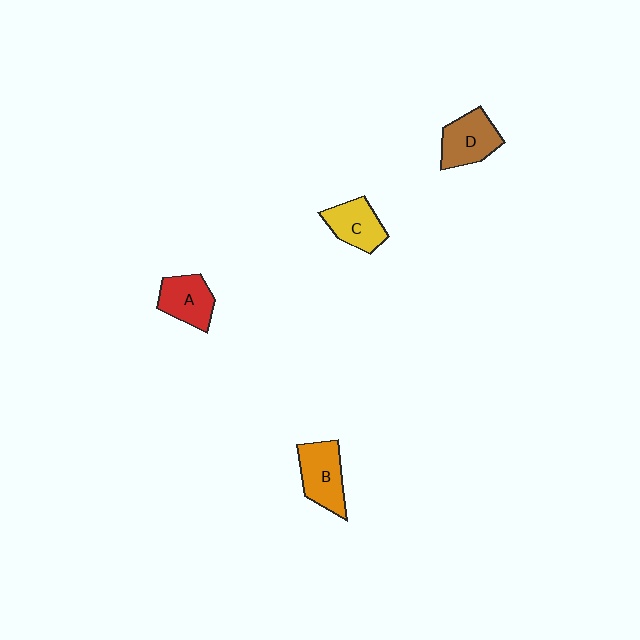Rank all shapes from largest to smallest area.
From largest to smallest: B (orange), D (brown), A (red), C (yellow).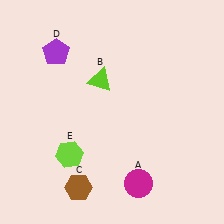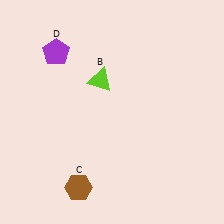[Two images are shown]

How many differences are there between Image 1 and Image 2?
There are 2 differences between the two images.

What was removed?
The lime hexagon (E), the magenta circle (A) were removed in Image 2.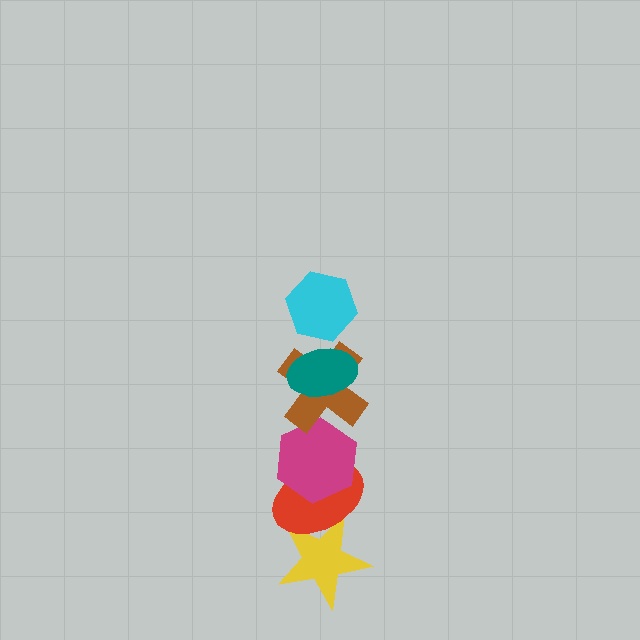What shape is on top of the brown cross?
The teal ellipse is on top of the brown cross.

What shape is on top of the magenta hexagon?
The brown cross is on top of the magenta hexagon.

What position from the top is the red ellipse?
The red ellipse is 5th from the top.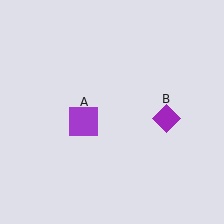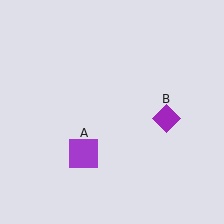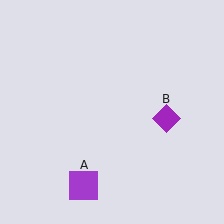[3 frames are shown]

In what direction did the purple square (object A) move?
The purple square (object A) moved down.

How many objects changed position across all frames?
1 object changed position: purple square (object A).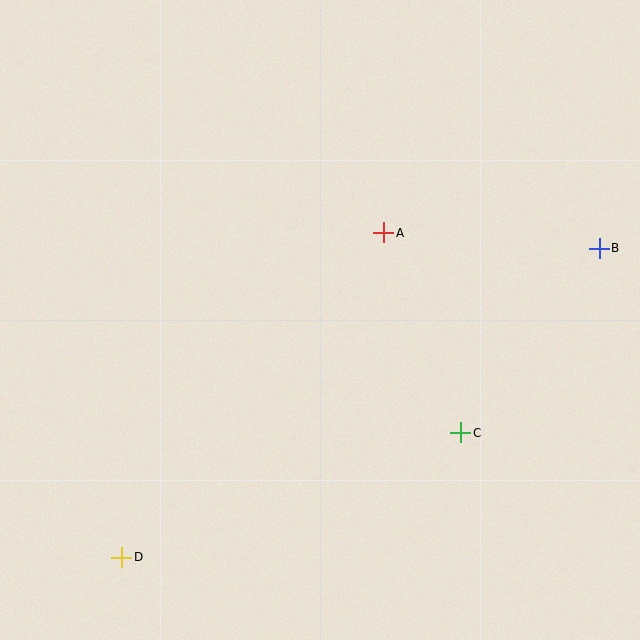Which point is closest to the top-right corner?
Point B is closest to the top-right corner.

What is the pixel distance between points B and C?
The distance between B and C is 230 pixels.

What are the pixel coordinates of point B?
Point B is at (599, 248).